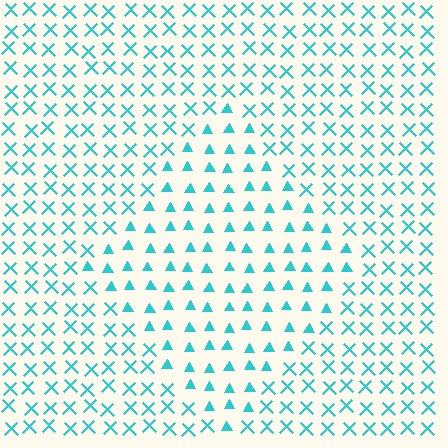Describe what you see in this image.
The image is filled with small cyan elements arranged in a uniform grid. A diamond-shaped region contains triangles, while the surrounding area contains X marks. The boundary is defined purely by the change in element shape.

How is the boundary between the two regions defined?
The boundary is defined by a change in element shape: triangles inside vs. X marks outside. All elements share the same color and spacing.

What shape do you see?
I see a diamond.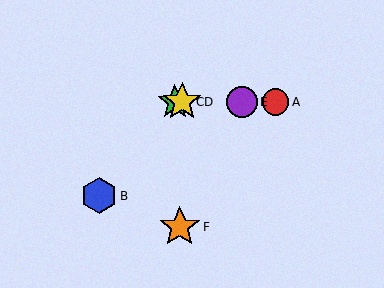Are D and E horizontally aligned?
Yes, both are at y≈102.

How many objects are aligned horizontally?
4 objects (A, C, D, E) are aligned horizontally.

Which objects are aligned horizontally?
Objects A, C, D, E are aligned horizontally.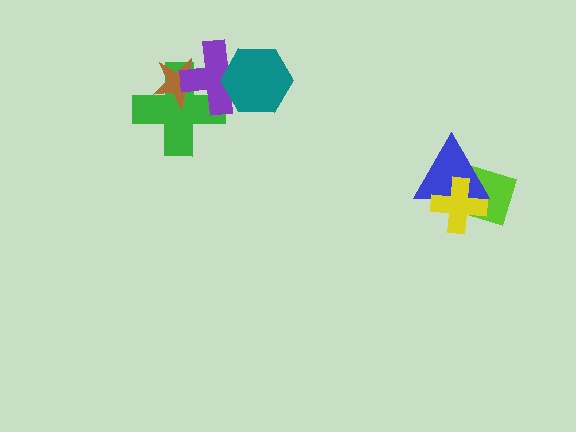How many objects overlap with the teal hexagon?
1 object overlaps with the teal hexagon.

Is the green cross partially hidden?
Yes, it is partially covered by another shape.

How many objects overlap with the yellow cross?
2 objects overlap with the yellow cross.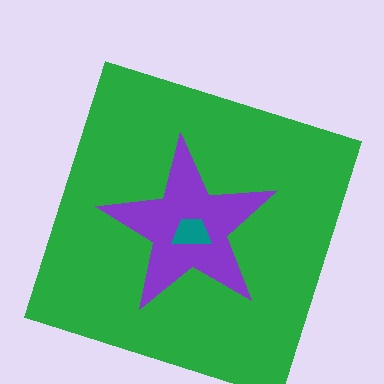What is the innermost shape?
The teal trapezoid.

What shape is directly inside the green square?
The purple star.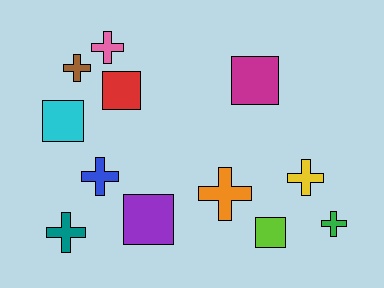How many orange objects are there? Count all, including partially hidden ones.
There is 1 orange object.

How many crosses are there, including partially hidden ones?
There are 7 crosses.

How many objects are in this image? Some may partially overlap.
There are 12 objects.